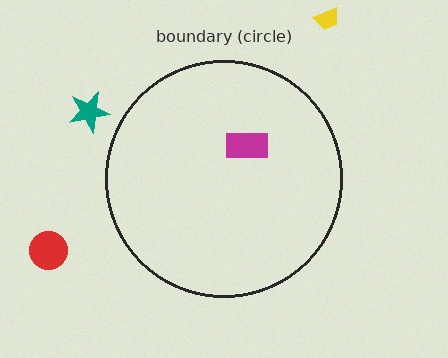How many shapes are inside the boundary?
1 inside, 3 outside.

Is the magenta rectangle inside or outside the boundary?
Inside.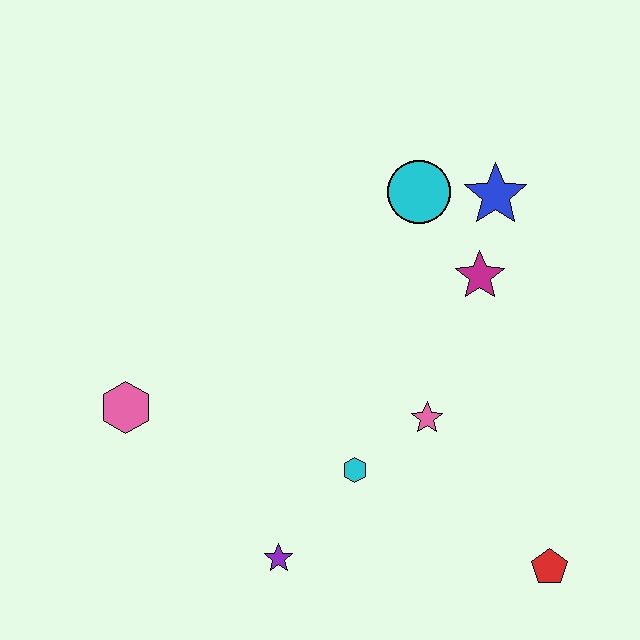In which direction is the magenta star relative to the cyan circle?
The magenta star is below the cyan circle.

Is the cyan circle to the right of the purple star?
Yes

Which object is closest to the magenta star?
The blue star is closest to the magenta star.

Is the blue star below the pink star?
No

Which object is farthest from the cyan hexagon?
The blue star is farthest from the cyan hexagon.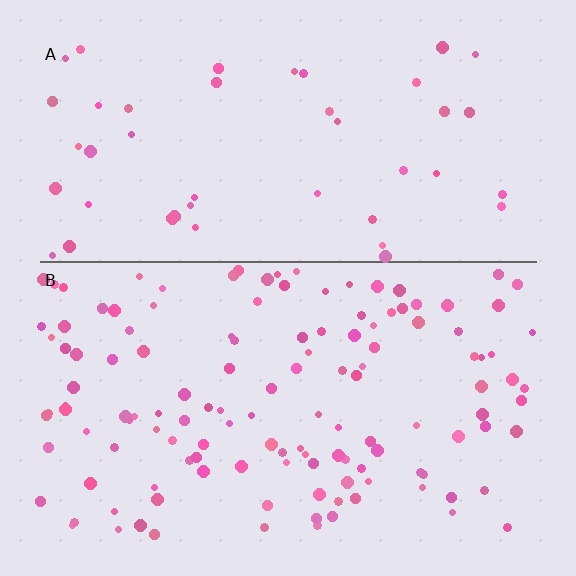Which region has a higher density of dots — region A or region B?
B (the bottom).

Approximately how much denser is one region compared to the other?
Approximately 2.9× — region B over region A.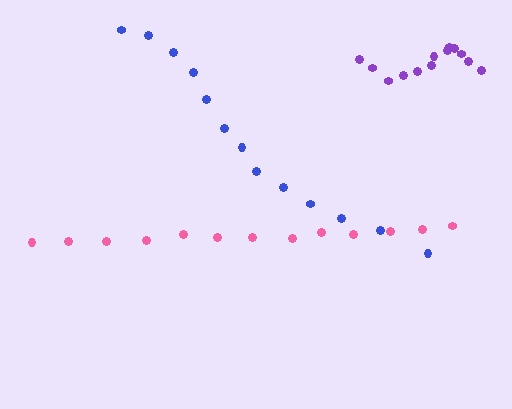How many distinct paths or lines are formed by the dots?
There are 3 distinct paths.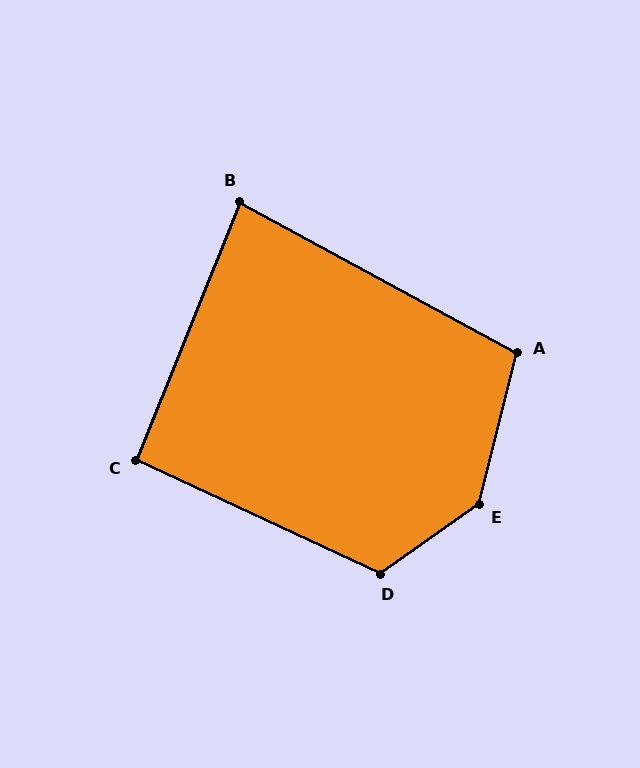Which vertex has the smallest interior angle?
B, at approximately 83 degrees.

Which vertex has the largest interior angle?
E, at approximately 139 degrees.